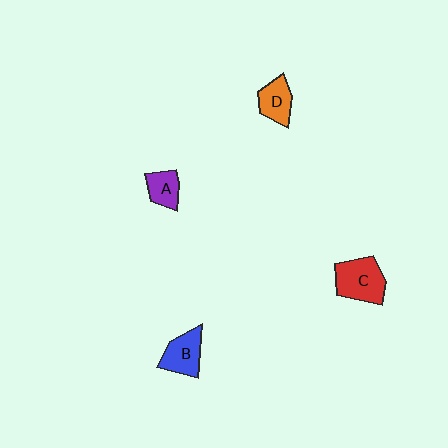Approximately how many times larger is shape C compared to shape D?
Approximately 1.5 times.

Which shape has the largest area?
Shape C (red).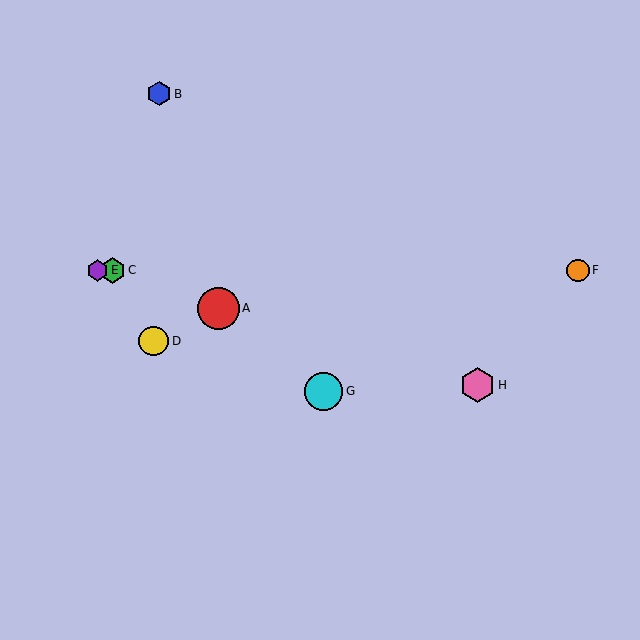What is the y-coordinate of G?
Object G is at y≈391.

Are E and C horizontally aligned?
Yes, both are at y≈270.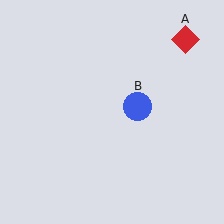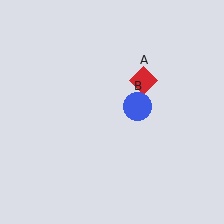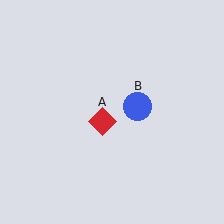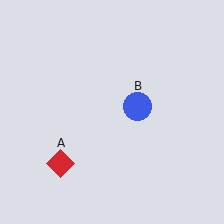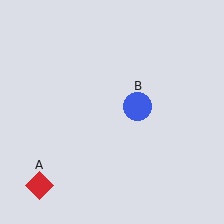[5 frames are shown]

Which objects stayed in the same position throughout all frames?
Blue circle (object B) remained stationary.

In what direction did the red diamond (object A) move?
The red diamond (object A) moved down and to the left.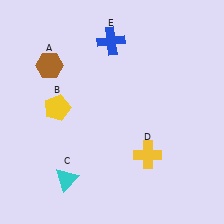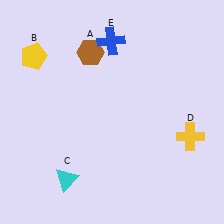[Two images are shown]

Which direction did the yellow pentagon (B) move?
The yellow pentagon (B) moved up.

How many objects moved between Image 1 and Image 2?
3 objects moved between the two images.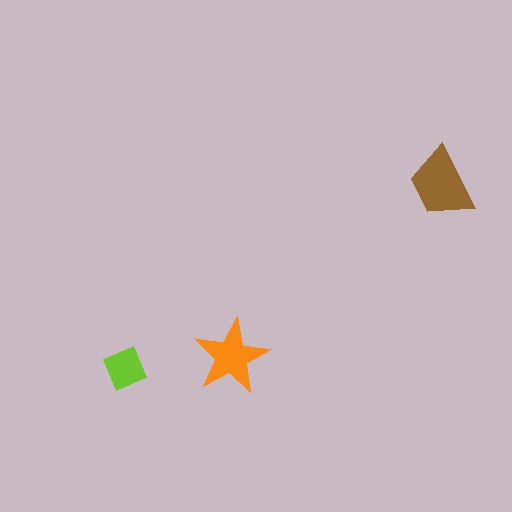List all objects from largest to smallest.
The brown trapezoid, the orange star, the lime diamond.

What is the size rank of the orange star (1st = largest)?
2nd.